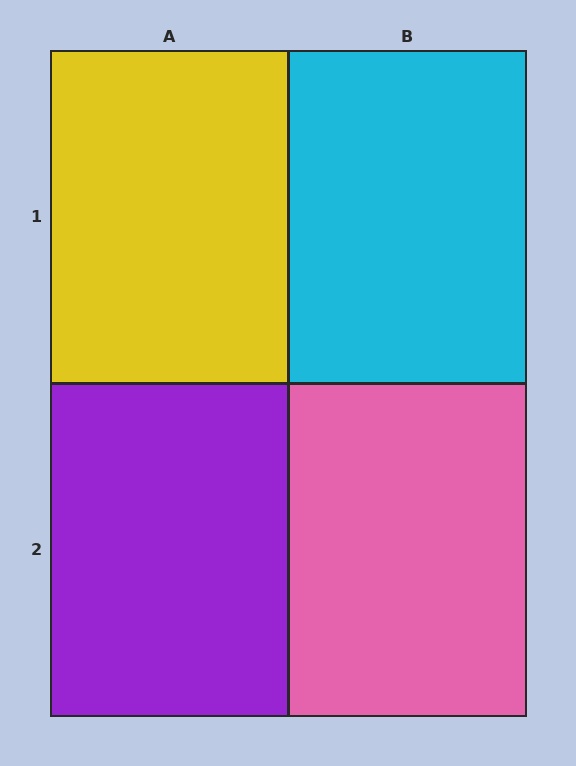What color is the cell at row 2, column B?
Pink.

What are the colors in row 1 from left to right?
Yellow, cyan.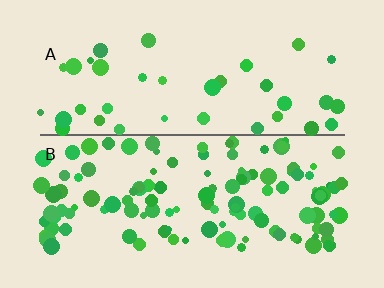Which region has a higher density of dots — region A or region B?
B (the bottom).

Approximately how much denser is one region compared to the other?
Approximately 3.2× — region B over region A.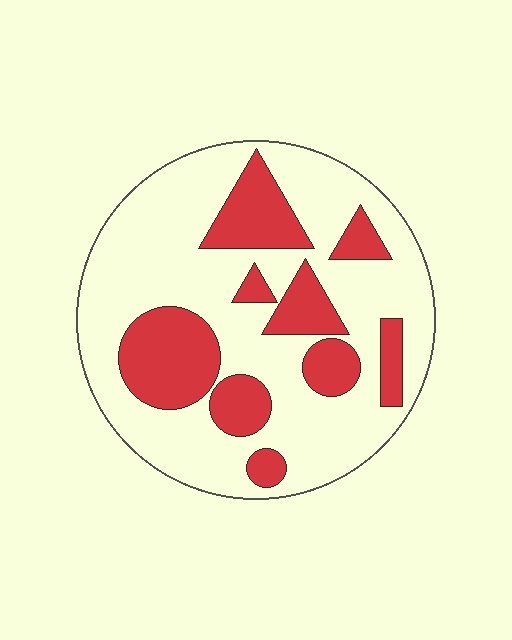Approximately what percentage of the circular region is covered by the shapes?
Approximately 30%.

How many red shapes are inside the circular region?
9.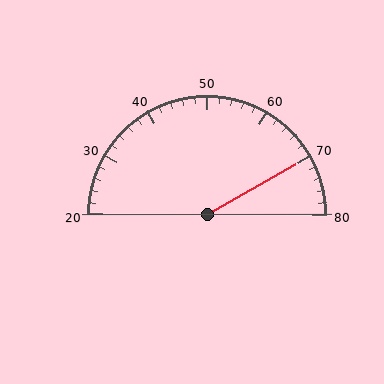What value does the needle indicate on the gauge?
The needle indicates approximately 70.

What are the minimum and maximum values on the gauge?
The gauge ranges from 20 to 80.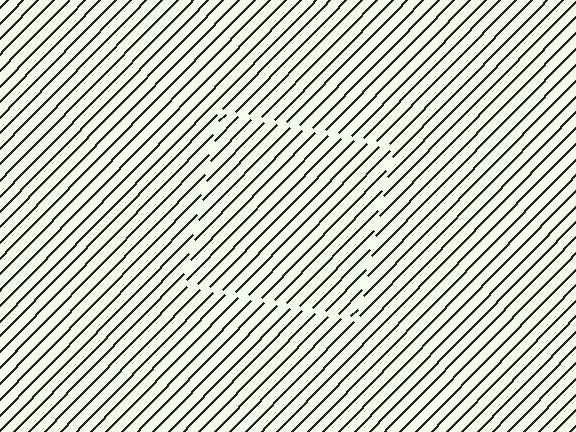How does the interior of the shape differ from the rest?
The interior of the shape contains the same grating, shifted by half a period — the contour is defined by the phase discontinuity where line-ends from the inner and outer gratings abut.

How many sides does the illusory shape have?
4 sides — the line-ends trace a square.